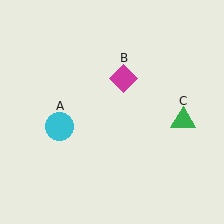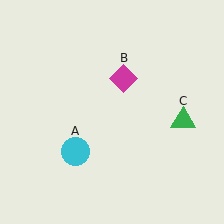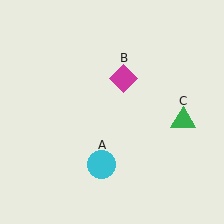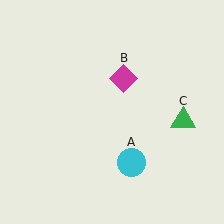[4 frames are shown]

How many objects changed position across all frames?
1 object changed position: cyan circle (object A).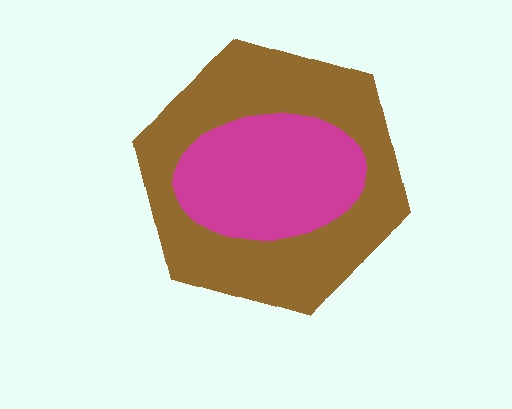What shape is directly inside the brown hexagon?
The magenta ellipse.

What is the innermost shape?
The magenta ellipse.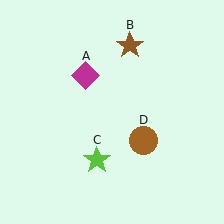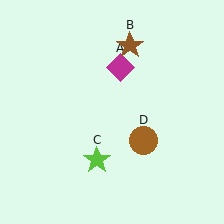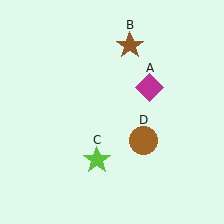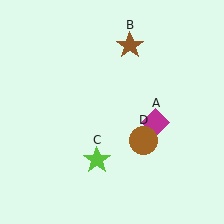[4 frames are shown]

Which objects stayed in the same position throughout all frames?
Brown star (object B) and lime star (object C) and brown circle (object D) remained stationary.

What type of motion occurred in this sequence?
The magenta diamond (object A) rotated clockwise around the center of the scene.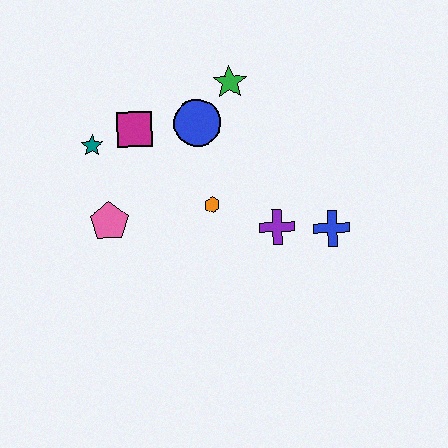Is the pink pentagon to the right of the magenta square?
No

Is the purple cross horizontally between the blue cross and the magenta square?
Yes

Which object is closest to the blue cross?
The purple cross is closest to the blue cross.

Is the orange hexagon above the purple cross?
Yes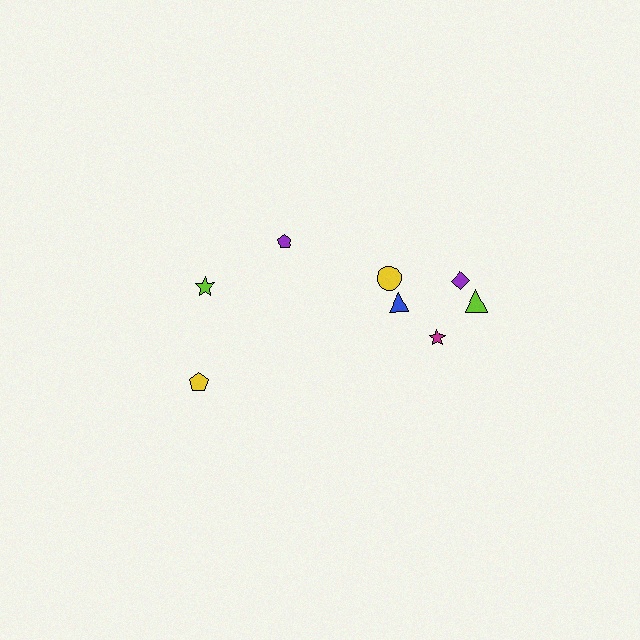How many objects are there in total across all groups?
There are 8 objects.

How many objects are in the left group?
There are 3 objects.